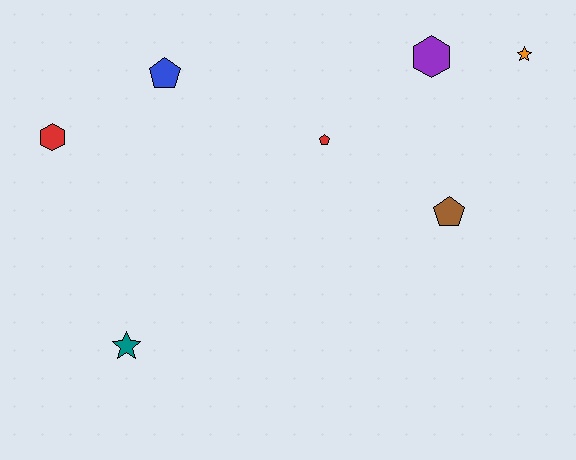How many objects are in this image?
There are 7 objects.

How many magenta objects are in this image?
There are no magenta objects.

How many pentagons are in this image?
There are 3 pentagons.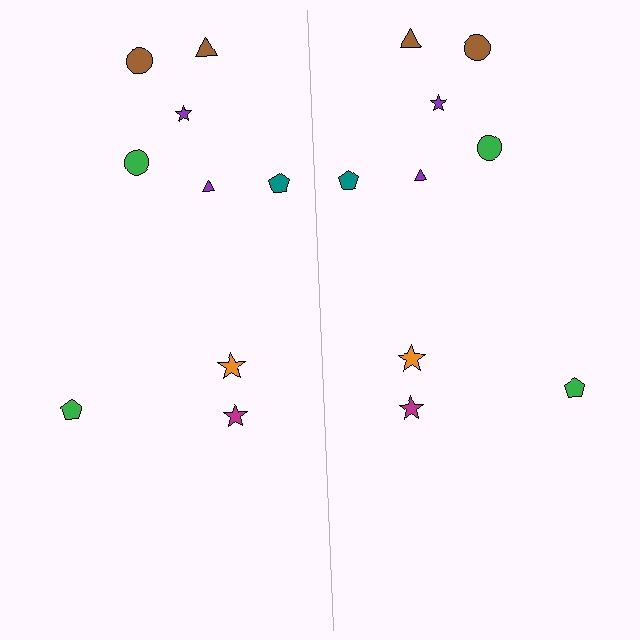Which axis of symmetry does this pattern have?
The pattern has a vertical axis of symmetry running through the center of the image.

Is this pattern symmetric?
Yes, this pattern has bilateral (reflection) symmetry.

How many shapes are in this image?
There are 18 shapes in this image.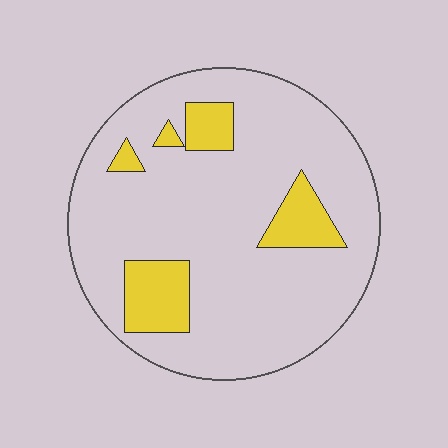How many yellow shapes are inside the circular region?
5.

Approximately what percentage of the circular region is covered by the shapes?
Approximately 15%.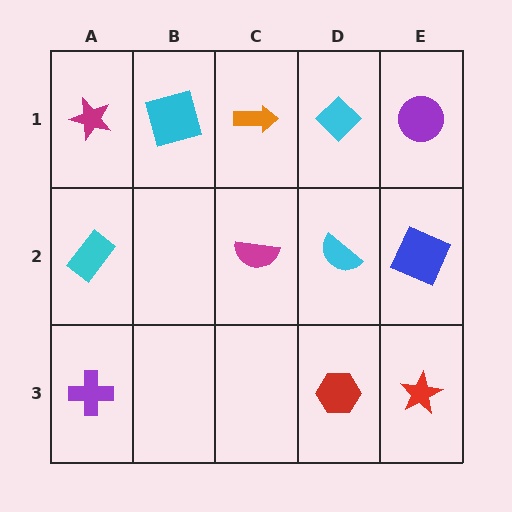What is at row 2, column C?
A magenta semicircle.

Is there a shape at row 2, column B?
No, that cell is empty.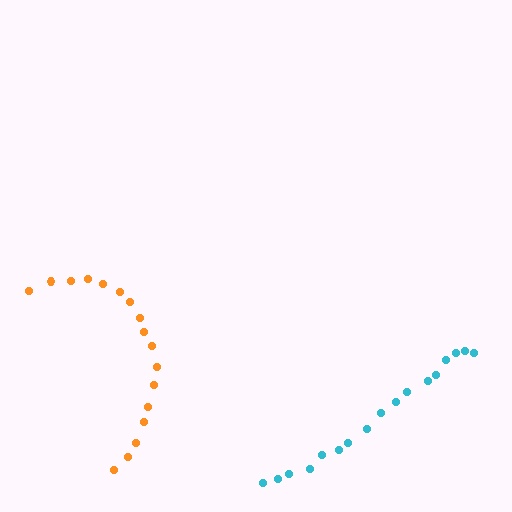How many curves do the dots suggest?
There are 2 distinct paths.